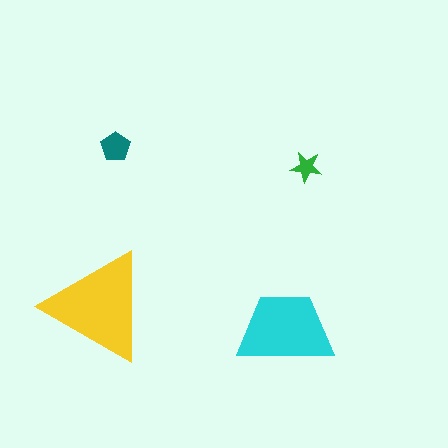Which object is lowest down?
The cyan trapezoid is bottommost.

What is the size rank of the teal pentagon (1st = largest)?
3rd.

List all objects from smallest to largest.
The green star, the teal pentagon, the cyan trapezoid, the yellow triangle.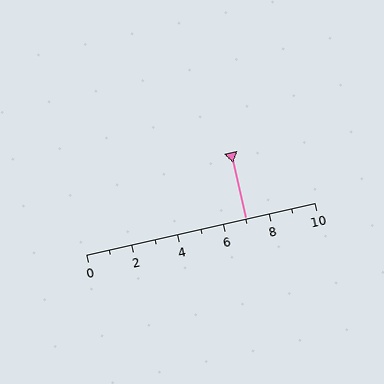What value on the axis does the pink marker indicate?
The marker indicates approximately 7.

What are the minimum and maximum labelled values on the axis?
The axis runs from 0 to 10.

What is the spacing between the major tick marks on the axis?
The major ticks are spaced 2 apart.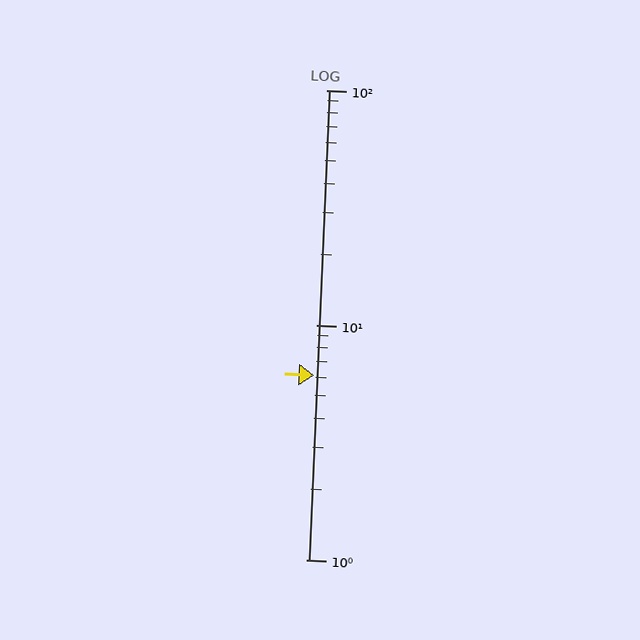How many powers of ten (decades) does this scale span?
The scale spans 2 decades, from 1 to 100.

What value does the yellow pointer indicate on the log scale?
The pointer indicates approximately 6.1.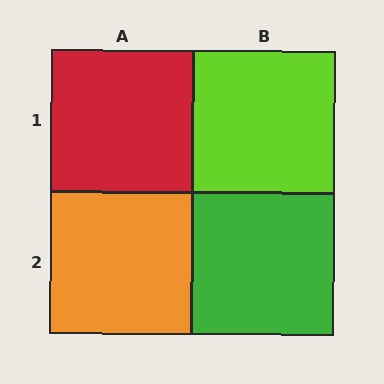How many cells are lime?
1 cell is lime.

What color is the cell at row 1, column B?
Lime.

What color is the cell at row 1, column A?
Red.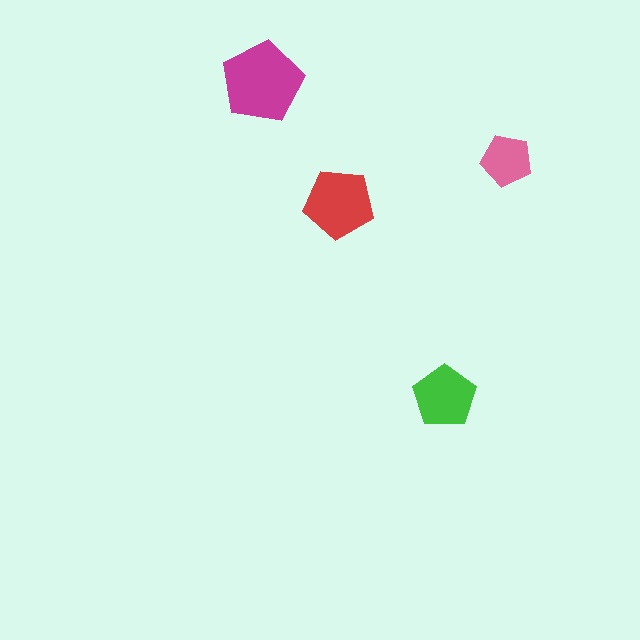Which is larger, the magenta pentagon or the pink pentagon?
The magenta one.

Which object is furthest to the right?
The pink pentagon is rightmost.